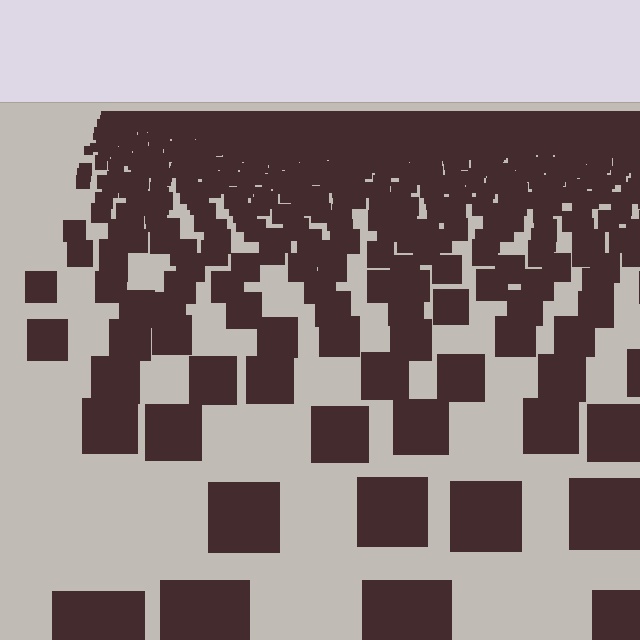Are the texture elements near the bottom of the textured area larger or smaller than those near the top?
Larger. Near the bottom, elements are closer to the viewer and appear at a bigger on-screen size.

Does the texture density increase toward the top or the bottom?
Density increases toward the top.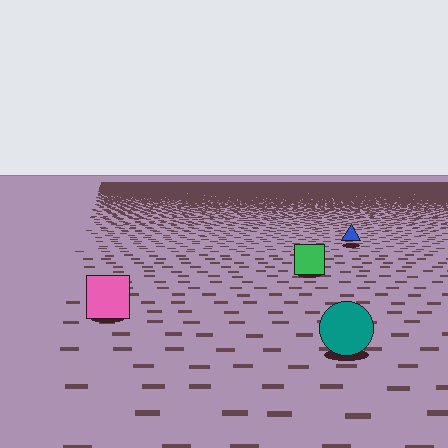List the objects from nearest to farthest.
From nearest to farthest: the teal circle, the pink square, the green square, the blue triangle.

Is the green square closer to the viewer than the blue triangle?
Yes. The green square is closer — you can tell from the texture gradient: the ground texture is coarser near it.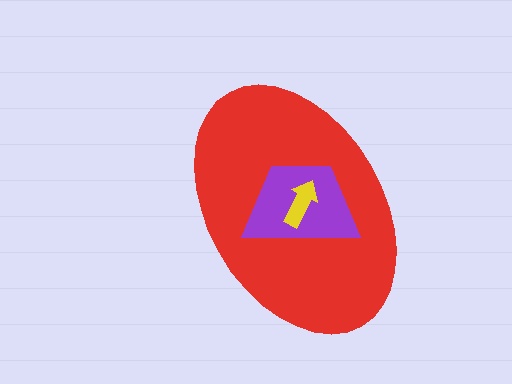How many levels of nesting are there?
3.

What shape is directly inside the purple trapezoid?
The yellow arrow.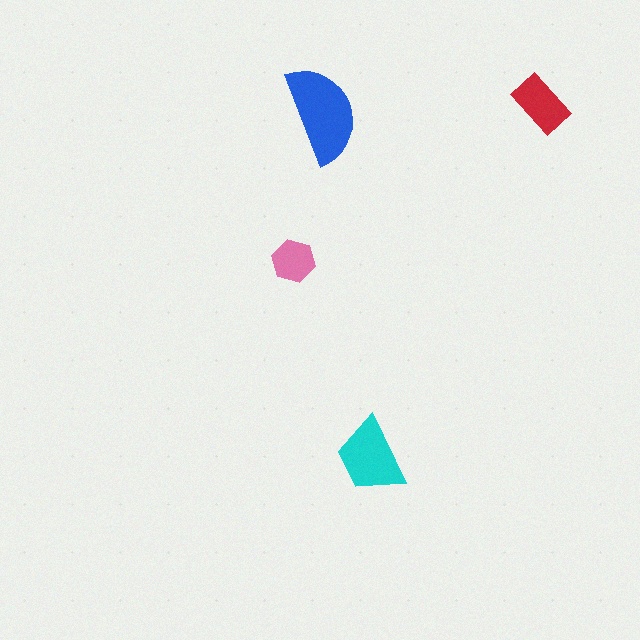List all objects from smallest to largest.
The pink hexagon, the red rectangle, the cyan trapezoid, the blue semicircle.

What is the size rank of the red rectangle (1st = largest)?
3rd.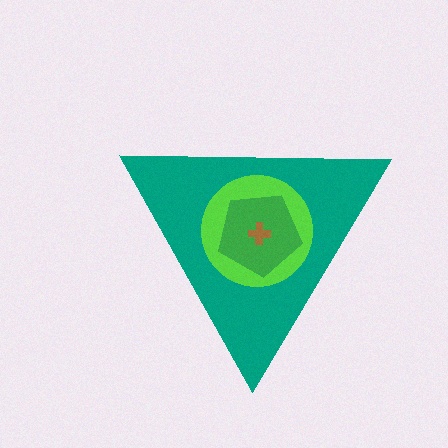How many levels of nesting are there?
4.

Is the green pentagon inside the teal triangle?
Yes.